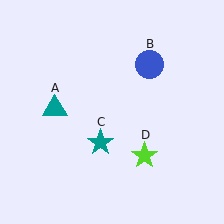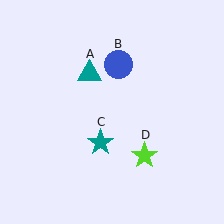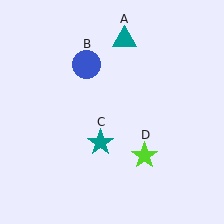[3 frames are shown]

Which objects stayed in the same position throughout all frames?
Teal star (object C) and lime star (object D) remained stationary.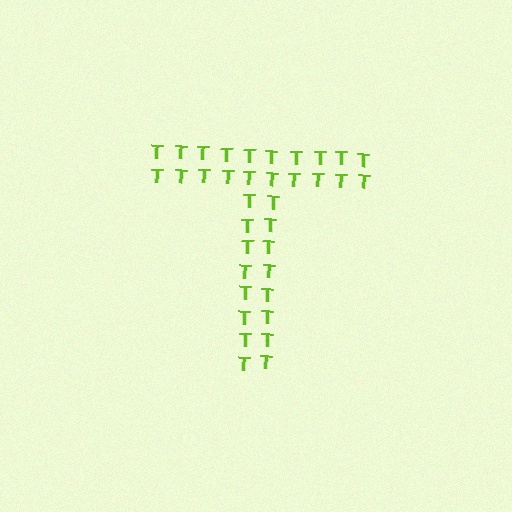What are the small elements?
The small elements are letter T's.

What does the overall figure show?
The overall figure shows the letter T.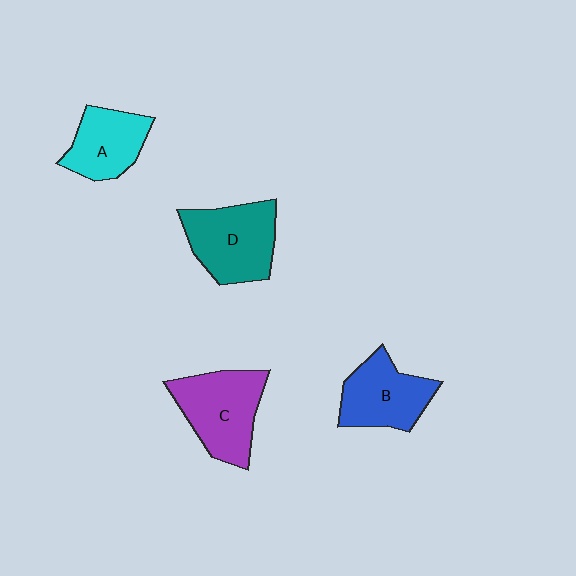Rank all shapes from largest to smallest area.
From largest to smallest: C (purple), D (teal), B (blue), A (cyan).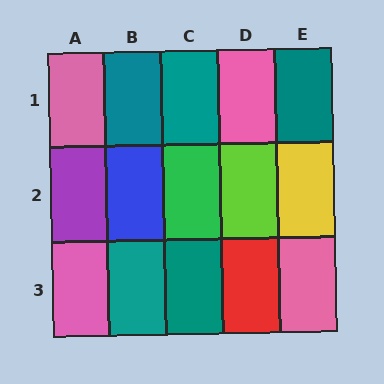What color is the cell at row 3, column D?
Red.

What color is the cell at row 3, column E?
Pink.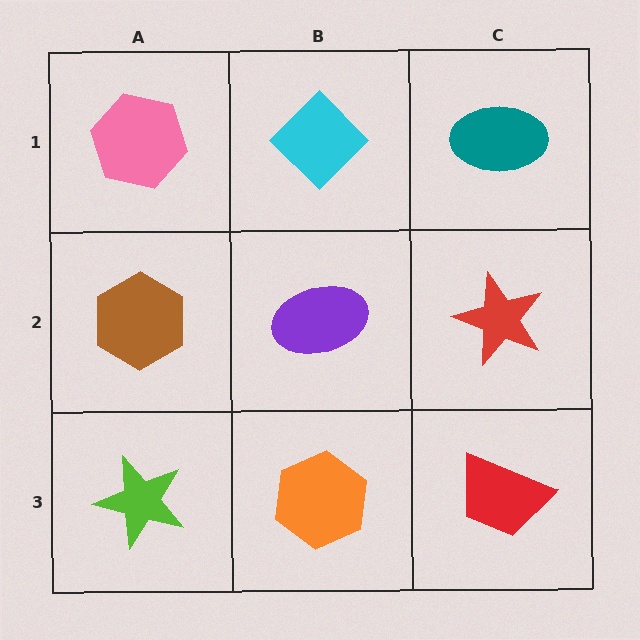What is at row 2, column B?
A purple ellipse.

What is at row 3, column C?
A red trapezoid.